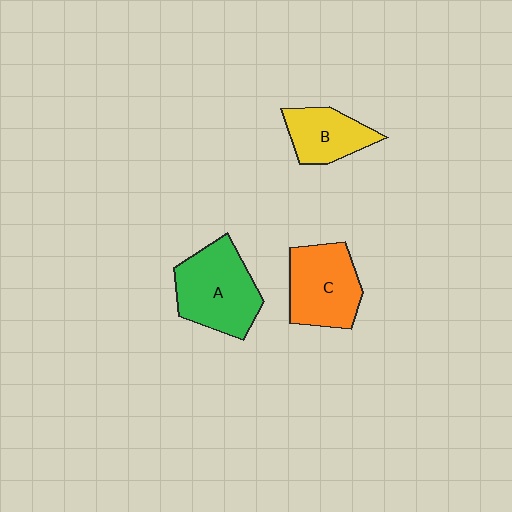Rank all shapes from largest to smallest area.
From largest to smallest: A (green), C (orange), B (yellow).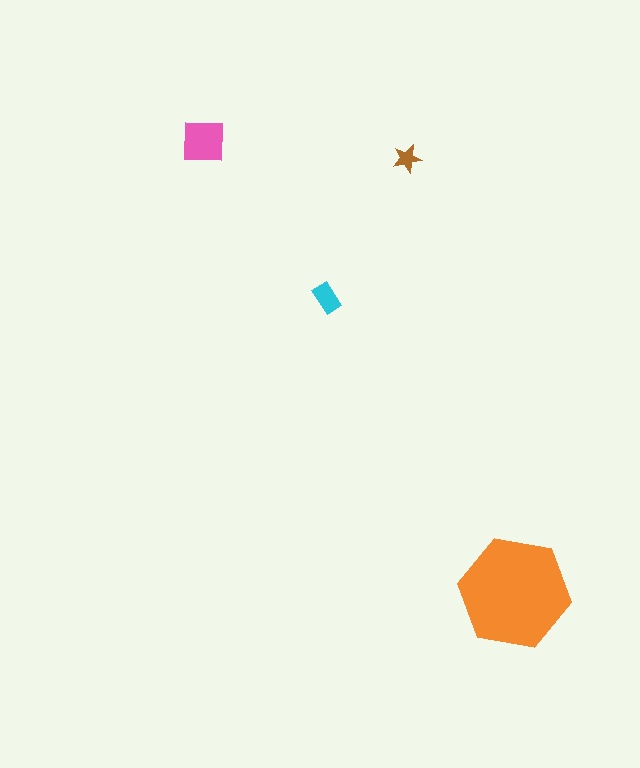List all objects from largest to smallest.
The orange hexagon, the pink square, the cyan rectangle, the brown star.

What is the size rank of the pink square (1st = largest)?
2nd.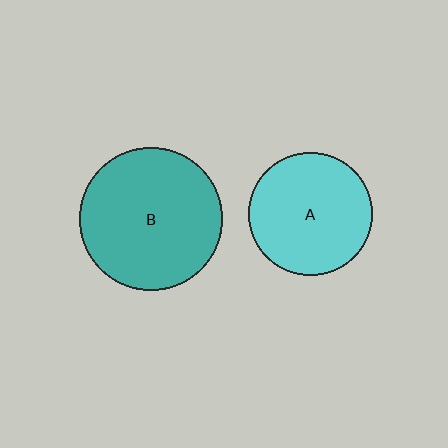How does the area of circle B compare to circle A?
Approximately 1.3 times.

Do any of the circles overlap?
No, none of the circles overlap.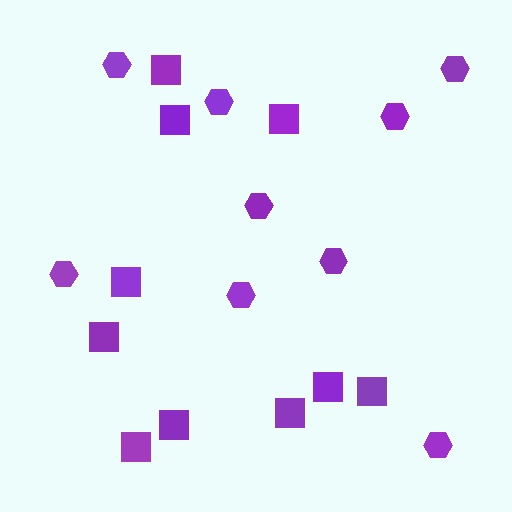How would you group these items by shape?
There are 2 groups: one group of squares (10) and one group of hexagons (9).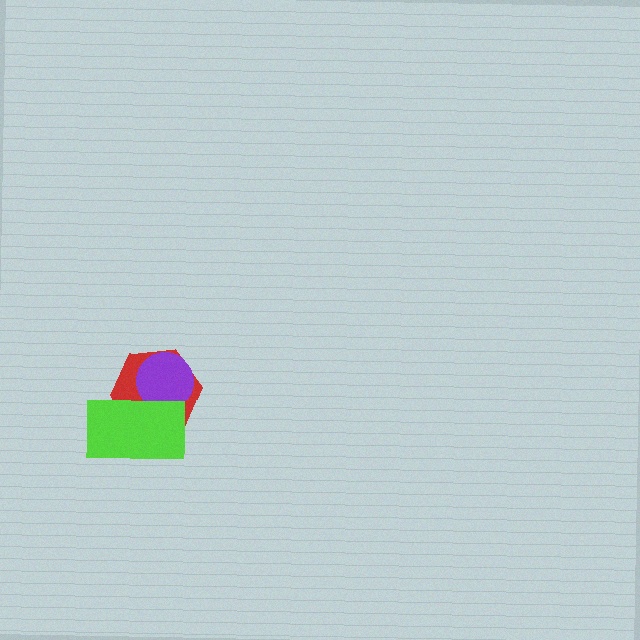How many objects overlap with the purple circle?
2 objects overlap with the purple circle.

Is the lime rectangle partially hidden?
No, no other shape covers it.